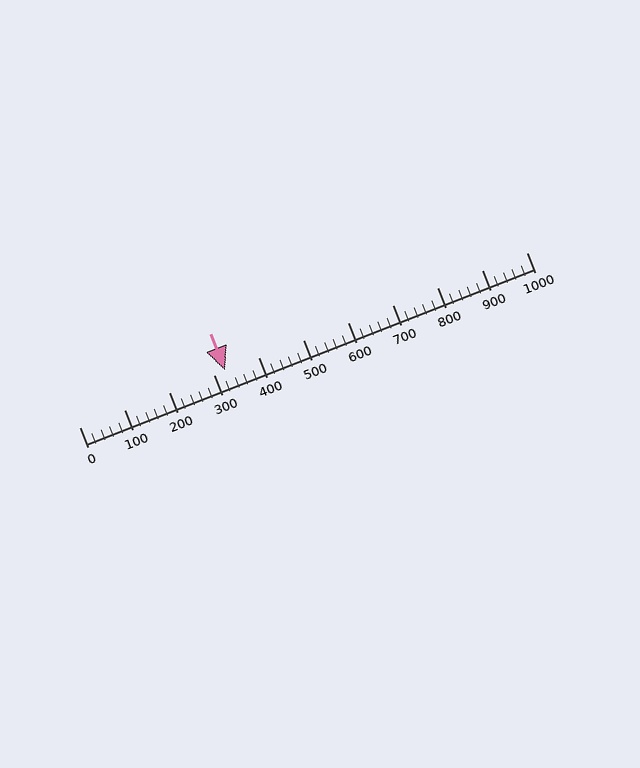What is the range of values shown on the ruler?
The ruler shows values from 0 to 1000.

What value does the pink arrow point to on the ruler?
The pink arrow points to approximately 325.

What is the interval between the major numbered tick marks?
The major tick marks are spaced 100 units apart.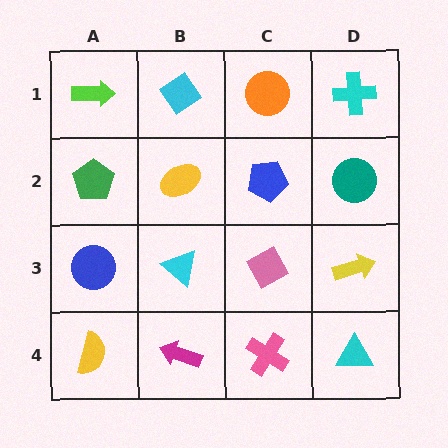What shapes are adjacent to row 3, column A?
A green pentagon (row 2, column A), a yellow semicircle (row 4, column A), a cyan triangle (row 3, column B).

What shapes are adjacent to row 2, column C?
An orange circle (row 1, column C), a pink diamond (row 3, column C), a yellow ellipse (row 2, column B), a teal circle (row 2, column D).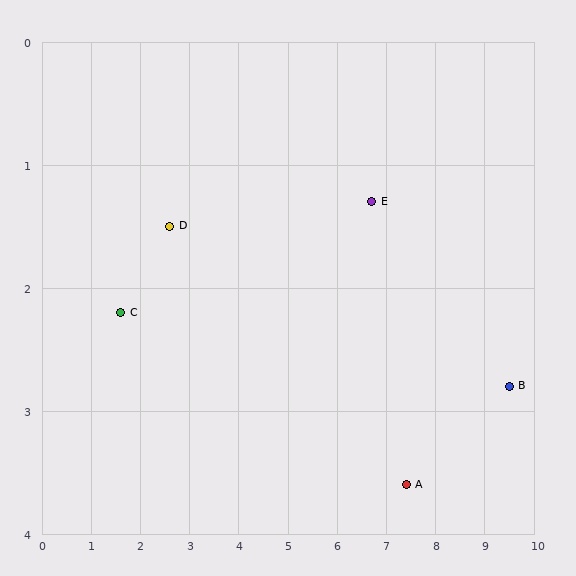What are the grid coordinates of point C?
Point C is at approximately (1.6, 2.2).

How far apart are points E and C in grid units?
Points E and C are about 5.2 grid units apart.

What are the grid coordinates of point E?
Point E is at approximately (6.7, 1.3).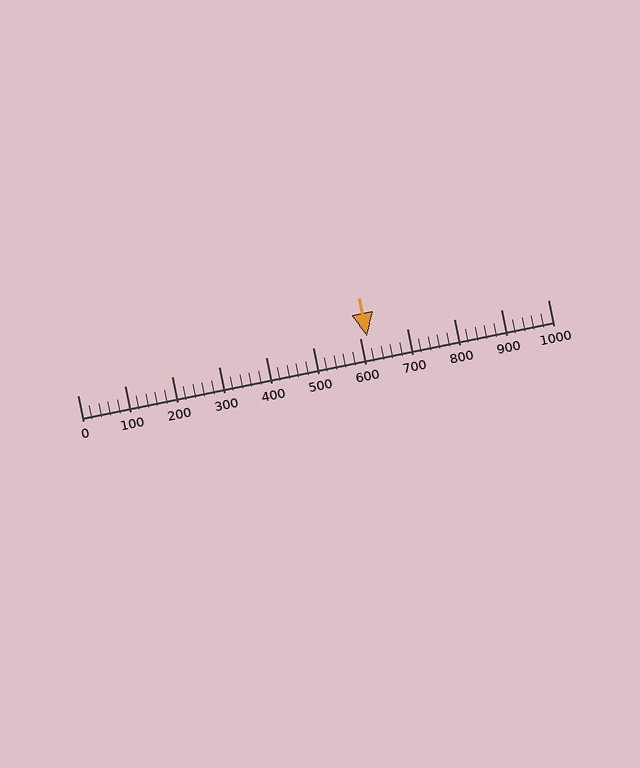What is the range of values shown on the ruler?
The ruler shows values from 0 to 1000.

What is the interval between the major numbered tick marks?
The major tick marks are spaced 100 units apart.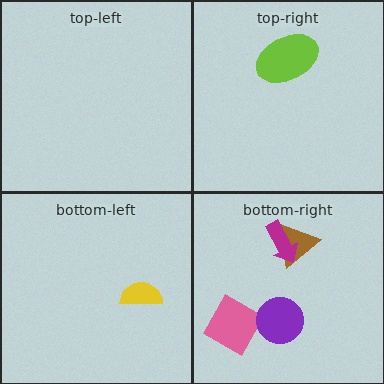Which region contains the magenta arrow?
The bottom-right region.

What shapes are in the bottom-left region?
The yellow semicircle.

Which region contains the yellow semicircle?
The bottom-left region.